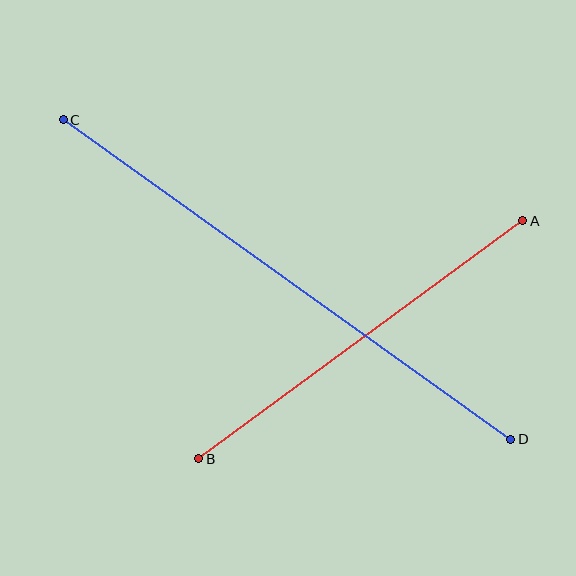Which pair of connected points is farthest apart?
Points C and D are farthest apart.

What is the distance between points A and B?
The distance is approximately 402 pixels.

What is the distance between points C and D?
The distance is approximately 550 pixels.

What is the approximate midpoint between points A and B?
The midpoint is at approximately (361, 340) pixels.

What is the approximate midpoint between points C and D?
The midpoint is at approximately (287, 280) pixels.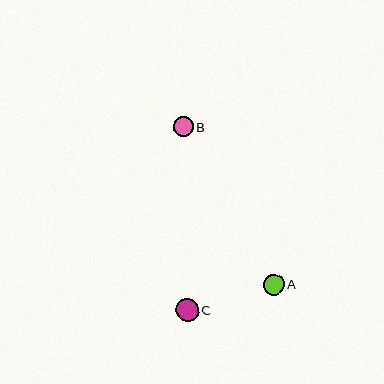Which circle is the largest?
Circle C is the largest with a size of approximately 23 pixels.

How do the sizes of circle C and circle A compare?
Circle C and circle A are approximately the same size.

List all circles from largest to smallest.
From largest to smallest: C, A, B.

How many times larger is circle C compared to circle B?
Circle C is approximately 1.1 times the size of circle B.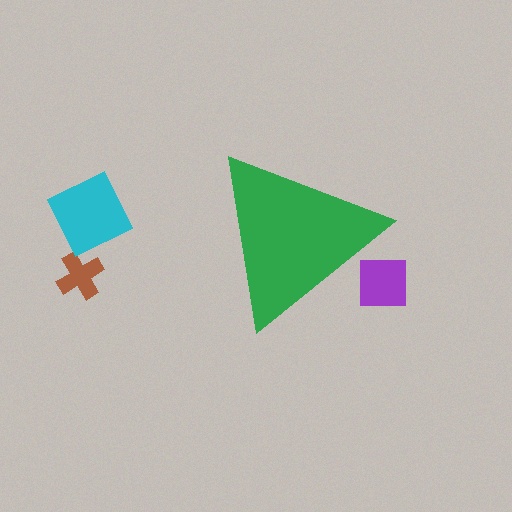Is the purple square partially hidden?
Yes, the purple square is partially hidden behind the green triangle.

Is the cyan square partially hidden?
No, the cyan square is fully visible.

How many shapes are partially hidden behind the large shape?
1 shape is partially hidden.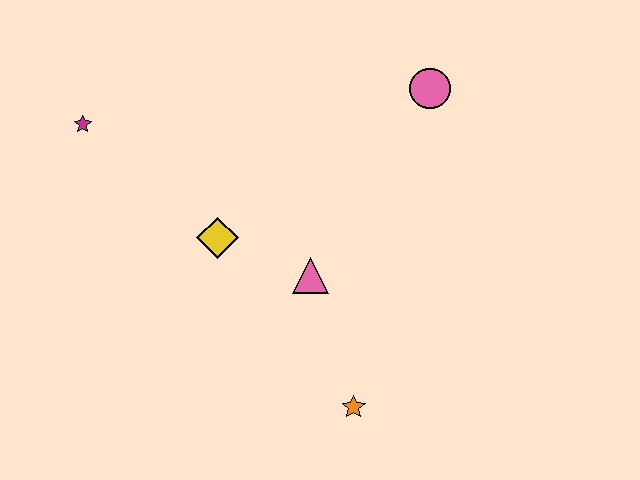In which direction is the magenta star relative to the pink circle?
The magenta star is to the left of the pink circle.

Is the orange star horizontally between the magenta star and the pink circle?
Yes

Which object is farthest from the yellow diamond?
The pink circle is farthest from the yellow diamond.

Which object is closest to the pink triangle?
The yellow diamond is closest to the pink triangle.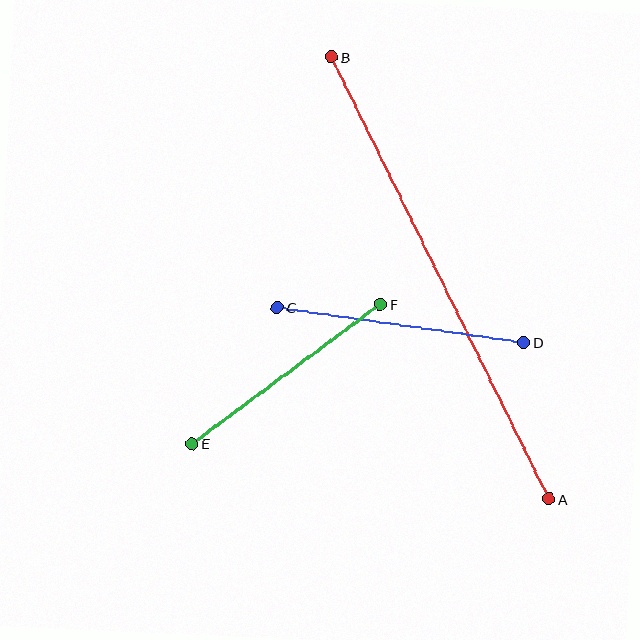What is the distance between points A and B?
The distance is approximately 493 pixels.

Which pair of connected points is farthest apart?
Points A and B are farthest apart.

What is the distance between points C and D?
The distance is approximately 249 pixels.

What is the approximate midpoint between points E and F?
The midpoint is at approximately (286, 374) pixels.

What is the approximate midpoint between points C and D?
The midpoint is at approximately (401, 325) pixels.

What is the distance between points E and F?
The distance is approximately 234 pixels.